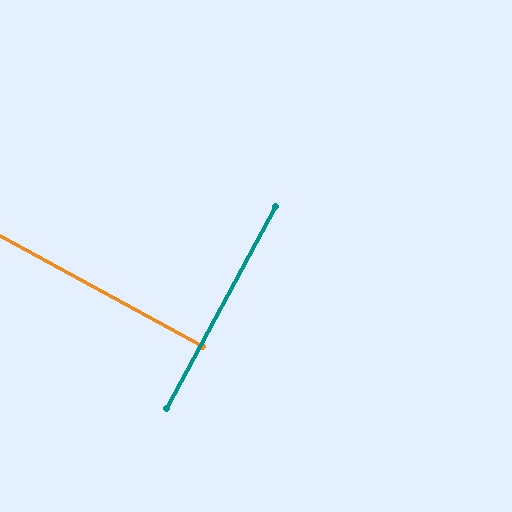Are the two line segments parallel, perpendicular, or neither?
Perpendicular — they meet at approximately 90°.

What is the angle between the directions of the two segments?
Approximately 90 degrees.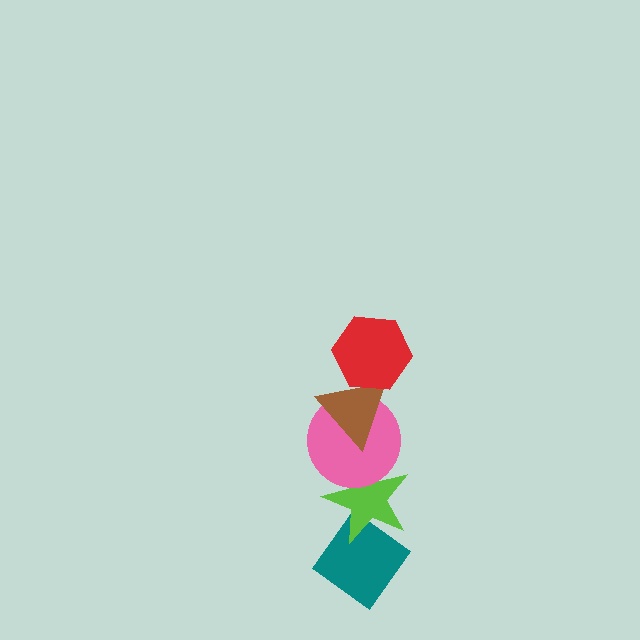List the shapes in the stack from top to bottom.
From top to bottom: the red hexagon, the brown triangle, the pink circle, the lime star, the teal diamond.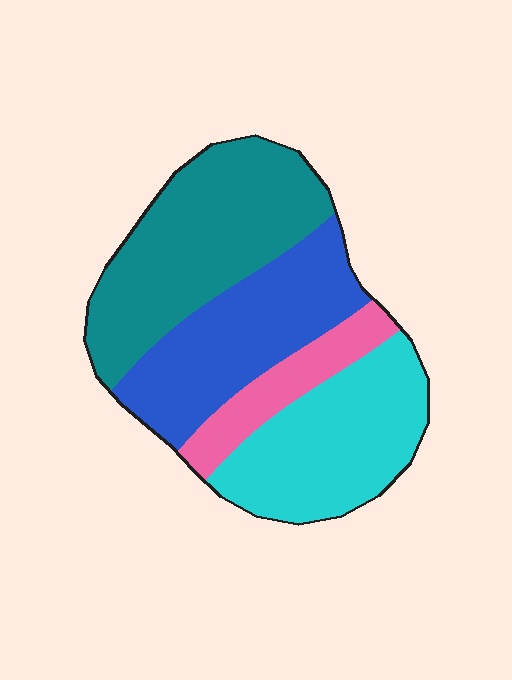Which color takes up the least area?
Pink, at roughly 10%.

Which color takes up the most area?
Teal, at roughly 35%.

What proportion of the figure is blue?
Blue covers about 25% of the figure.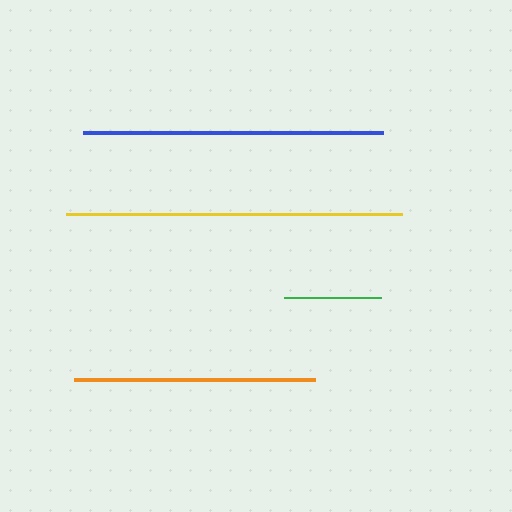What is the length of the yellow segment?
The yellow segment is approximately 336 pixels long.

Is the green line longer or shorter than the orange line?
The orange line is longer than the green line.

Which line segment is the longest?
The yellow line is the longest at approximately 336 pixels.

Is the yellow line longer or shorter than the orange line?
The yellow line is longer than the orange line.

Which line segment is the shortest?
The green line is the shortest at approximately 98 pixels.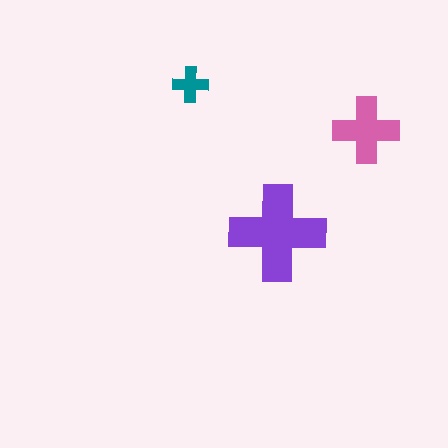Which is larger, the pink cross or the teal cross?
The pink one.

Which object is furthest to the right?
The pink cross is rightmost.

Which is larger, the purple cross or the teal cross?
The purple one.